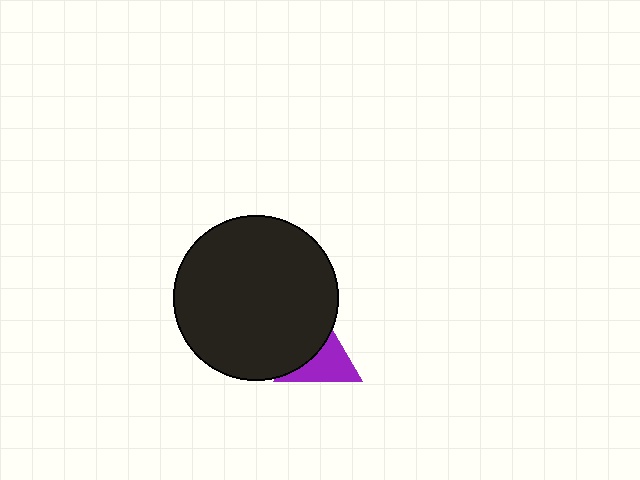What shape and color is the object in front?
The object in front is a black circle.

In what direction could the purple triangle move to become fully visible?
The purple triangle could move toward the lower-right. That would shift it out from behind the black circle entirely.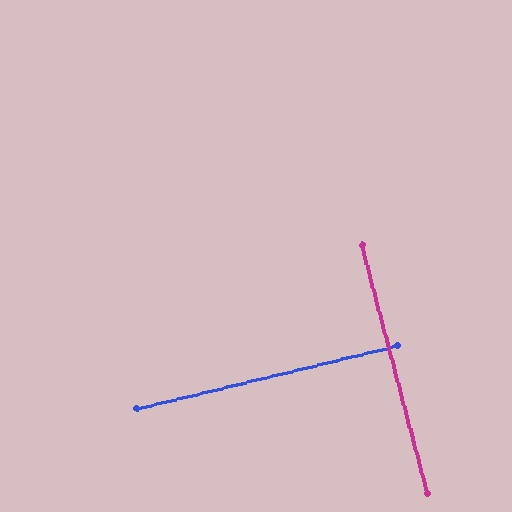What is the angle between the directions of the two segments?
Approximately 89 degrees.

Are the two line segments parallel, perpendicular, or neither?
Perpendicular — they meet at approximately 89°.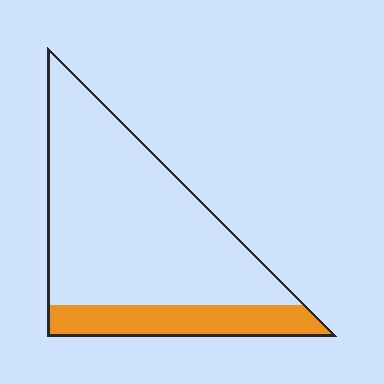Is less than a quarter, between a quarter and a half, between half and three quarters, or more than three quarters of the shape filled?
Less than a quarter.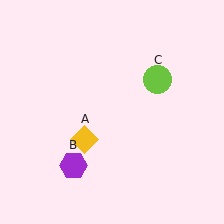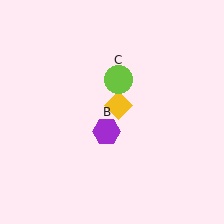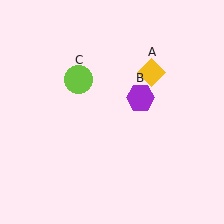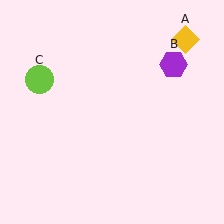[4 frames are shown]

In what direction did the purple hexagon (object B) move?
The purple hexagon (object B) moved up and to the right.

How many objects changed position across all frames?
3 objects changed position: yellow diamond (object A), purple hexagon (object B), lime circle (object C).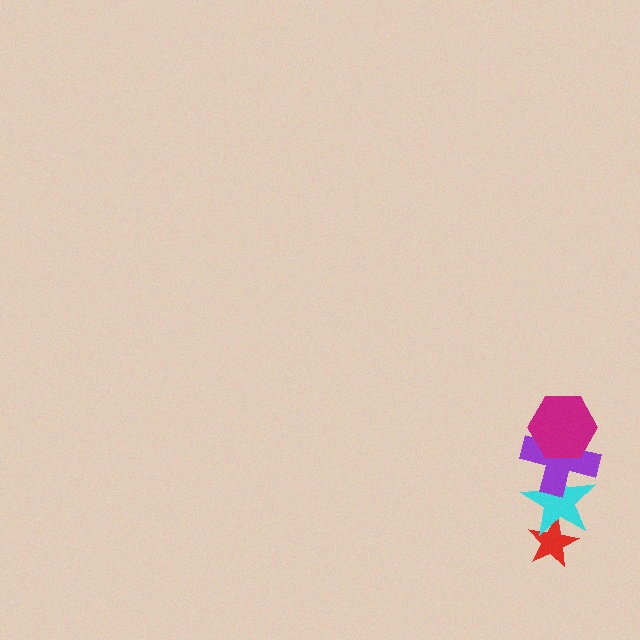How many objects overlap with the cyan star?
2 objects overlap with the cyan star.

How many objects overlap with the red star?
1 object overlaps with the red star.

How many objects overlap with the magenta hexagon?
1 object overlaps with the magenta hexagon.